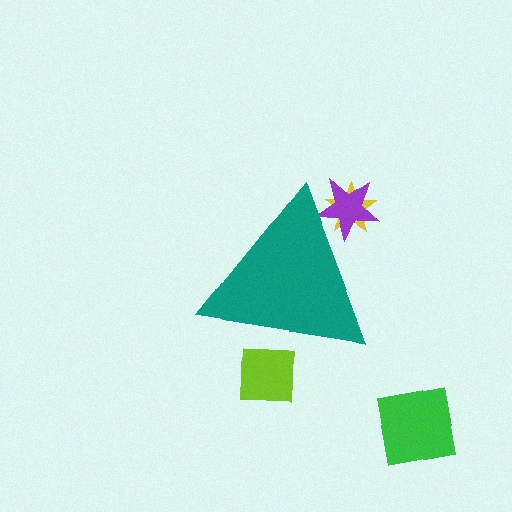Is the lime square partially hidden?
Yes, the lime square is partially hidden behind the teal triangle.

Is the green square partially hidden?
No, the green square is fully visible.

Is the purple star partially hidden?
Yes, the purple star is partially hidden behind the teal triangle.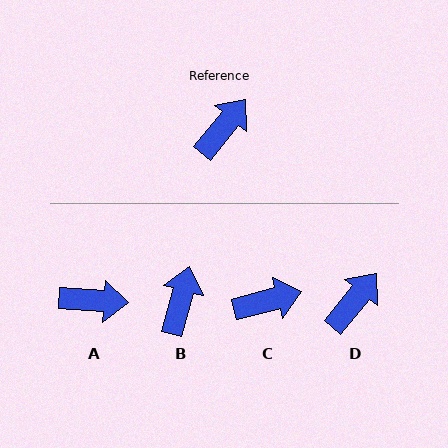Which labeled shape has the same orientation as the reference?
D.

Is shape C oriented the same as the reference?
No, it is off by about 36 degrees.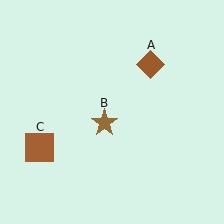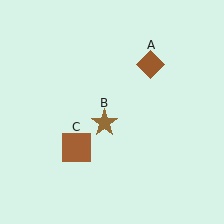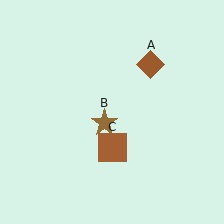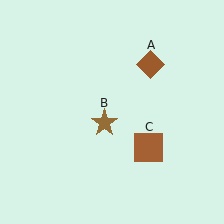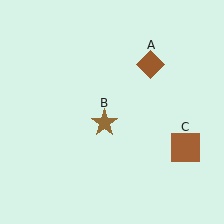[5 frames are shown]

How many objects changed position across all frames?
1 object changed position: brown square (object C).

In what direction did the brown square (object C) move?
The brown square (object C) moved right.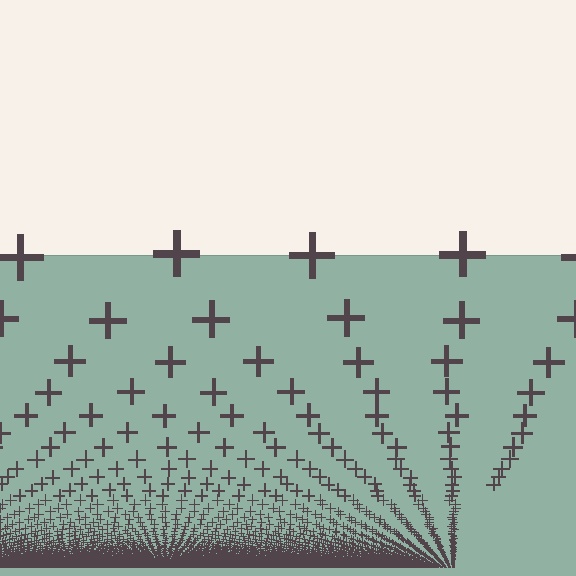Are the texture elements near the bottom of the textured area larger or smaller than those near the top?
Smaller. The gradient is inverted — elements near the bottom are smaller and denser.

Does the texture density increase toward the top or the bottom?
Density increases toward the bottom.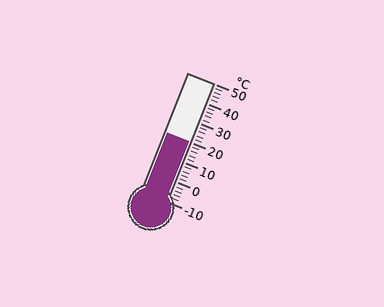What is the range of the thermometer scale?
The thermometer scale ranges from -10°C to 50°C.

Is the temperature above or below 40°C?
The temperature is below 40°C.